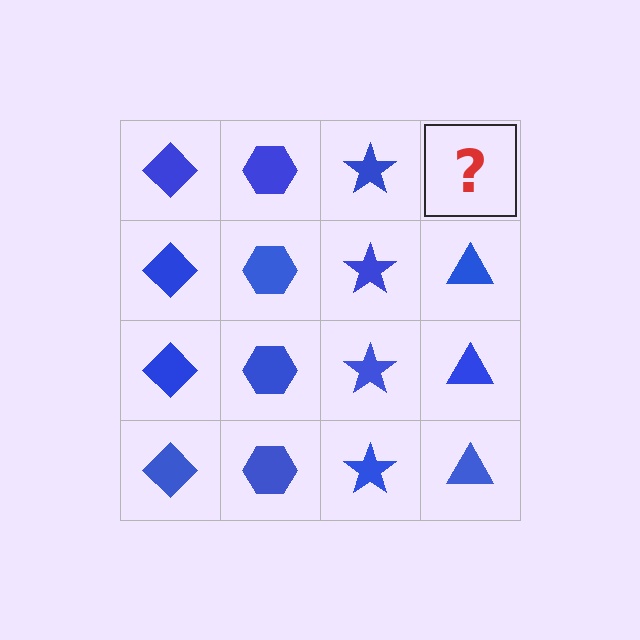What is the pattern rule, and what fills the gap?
The rule is that each column has a consistent shape. The gap should be filled with a blue triangle.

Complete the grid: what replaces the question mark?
The question mark should be replaced with a blue triangle.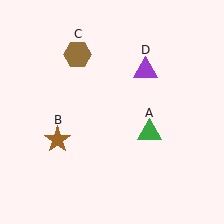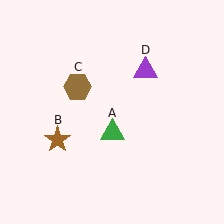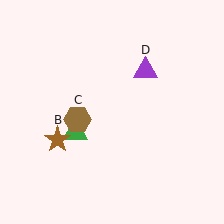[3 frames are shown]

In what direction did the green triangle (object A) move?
The green triangle (object A) moved left.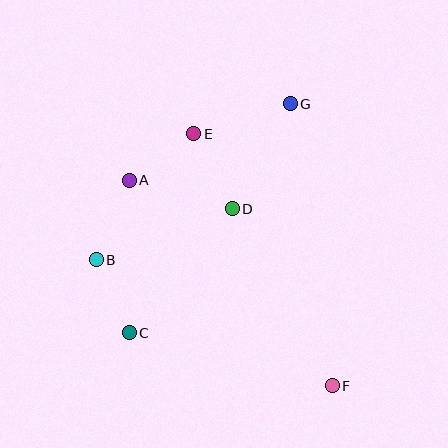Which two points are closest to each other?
Points A and E are closest to each other.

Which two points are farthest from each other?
Points A and F are farthest from each other.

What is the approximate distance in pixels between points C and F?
The distance between C and F is approximately 210 pixels.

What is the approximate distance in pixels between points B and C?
The distance between B and C is approximately 80 pixels.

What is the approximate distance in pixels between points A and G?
The distance between A and G is approximately 178 pixels.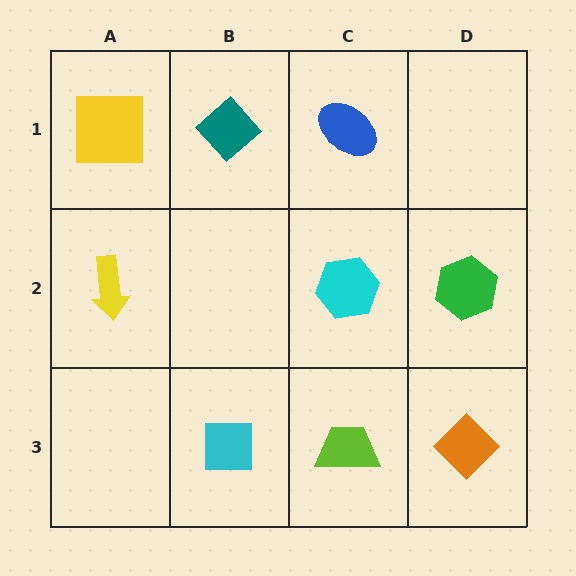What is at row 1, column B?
A teal diamond.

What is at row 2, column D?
A green hexagon.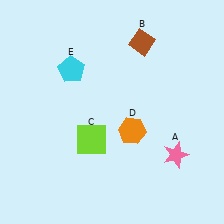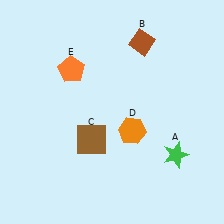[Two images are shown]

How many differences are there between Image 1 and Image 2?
There are 3 differences between the two images.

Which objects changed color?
A changed from pink to green. C changed from lime to brown. E changed from cyan to orange.